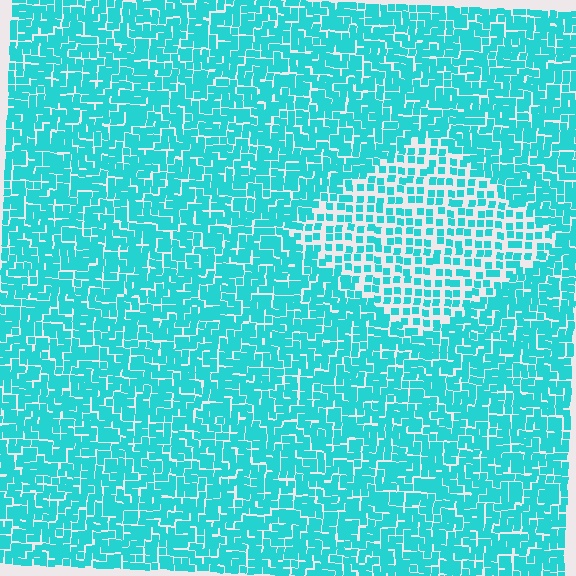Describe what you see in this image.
The image contains small cyan elements arranged at two different densities. A diamond-shaped region is visible where the elements are less densely packed than the surrounding area.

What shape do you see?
I see a diamond.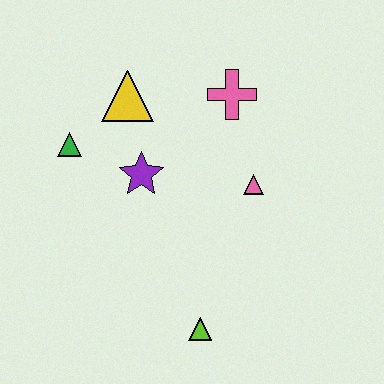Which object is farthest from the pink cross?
The lime triangle is farthest from the pink cross.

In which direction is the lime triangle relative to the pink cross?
The lime triangle is below the pink cross.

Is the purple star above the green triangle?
No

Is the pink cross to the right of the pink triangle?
No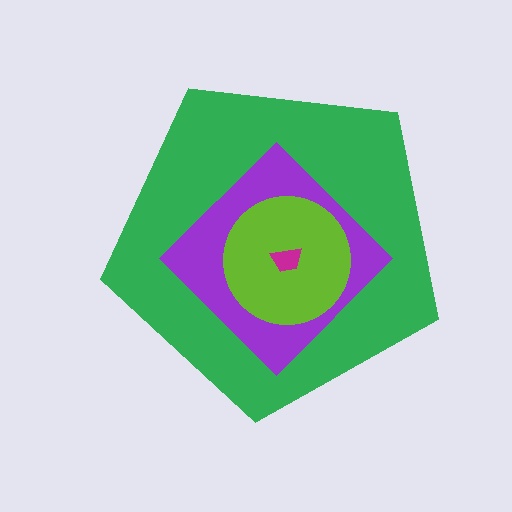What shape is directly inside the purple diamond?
The lime circle.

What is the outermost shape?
The green pentagon.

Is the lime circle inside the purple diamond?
Yes.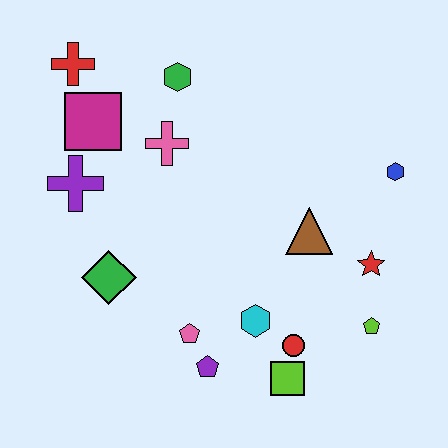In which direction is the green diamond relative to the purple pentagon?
The green diamond is to the left of the purple pentagon.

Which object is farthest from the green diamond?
The blue hexagon is farthest from the green diamond.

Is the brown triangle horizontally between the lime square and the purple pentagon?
No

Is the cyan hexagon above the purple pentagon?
Yes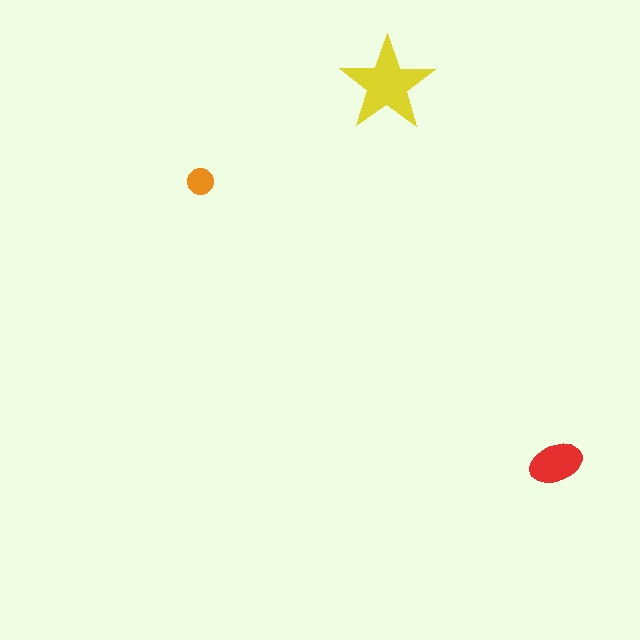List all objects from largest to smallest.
The yellow star, the red ellipse, the orange circle.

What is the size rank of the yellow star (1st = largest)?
1st.